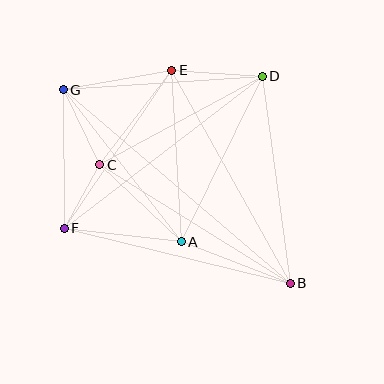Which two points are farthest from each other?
Points B and G are farthest from each other.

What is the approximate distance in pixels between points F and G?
The distance between F and G is approximately 139 pixels.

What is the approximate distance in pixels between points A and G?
The distance between A and G is approximately 192 pixels.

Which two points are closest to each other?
Points C and F are closest to each other.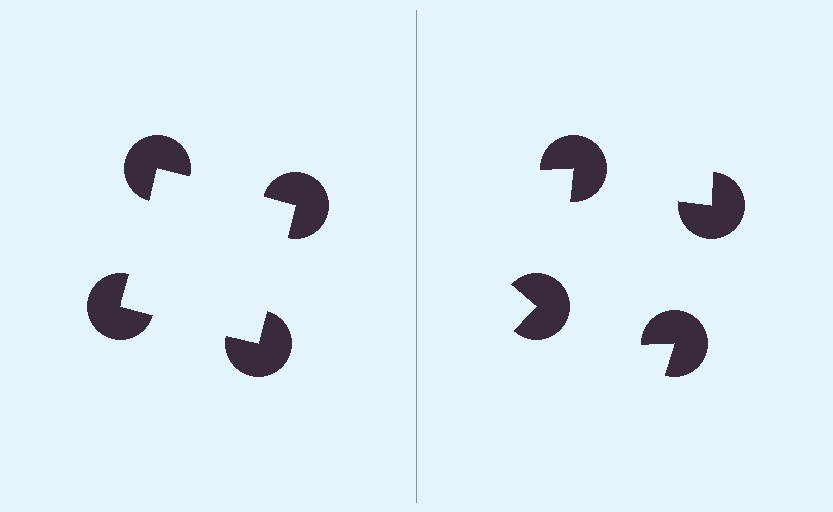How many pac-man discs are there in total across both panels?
8 — 4 on each side.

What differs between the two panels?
The pac-man discs are positioned identically on both sides; only the wedge orientations differ. On the left they align to a square; on the right they are misaligned.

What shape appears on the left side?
An illusory square.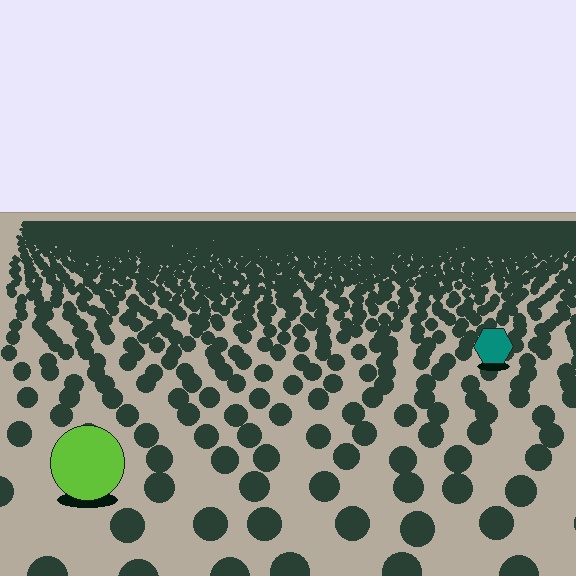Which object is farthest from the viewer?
The teal hexagon is farthest from the viewer. It appears smaller and the ground texture around it is denser.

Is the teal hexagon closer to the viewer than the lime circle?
No. The lime circle is closer — you can tell from the texture gradient: the ground texture is coarser near it.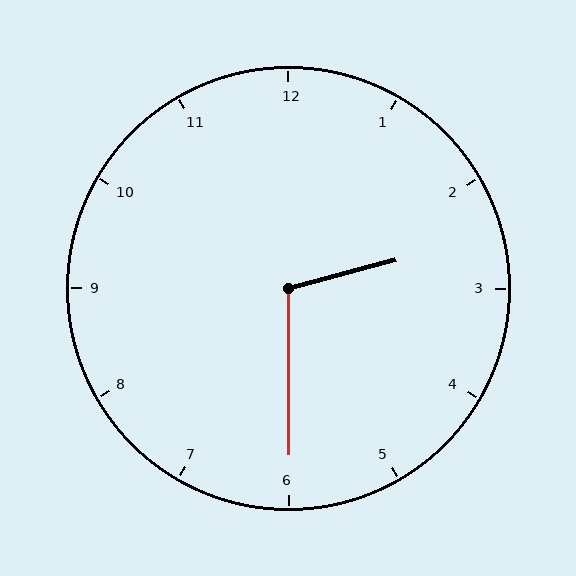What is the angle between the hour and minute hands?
Approximately 105 degrees.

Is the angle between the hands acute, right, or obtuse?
It is obtuse.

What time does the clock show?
2:30.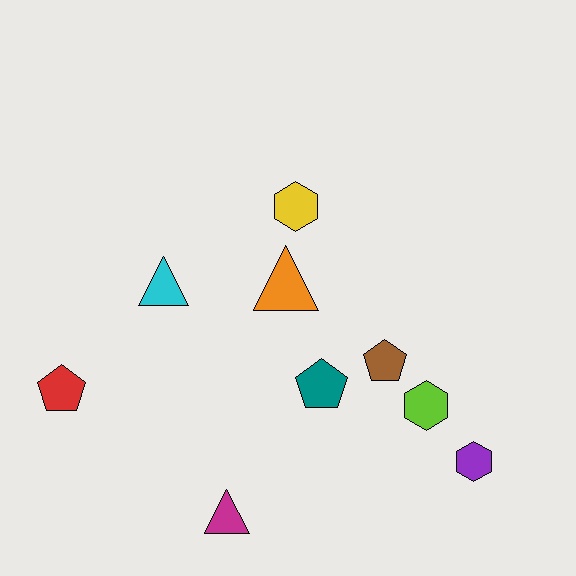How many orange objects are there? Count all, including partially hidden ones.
There is 1 orange object.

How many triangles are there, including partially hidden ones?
There are 3 triangles.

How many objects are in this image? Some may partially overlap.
There are 9 objects.